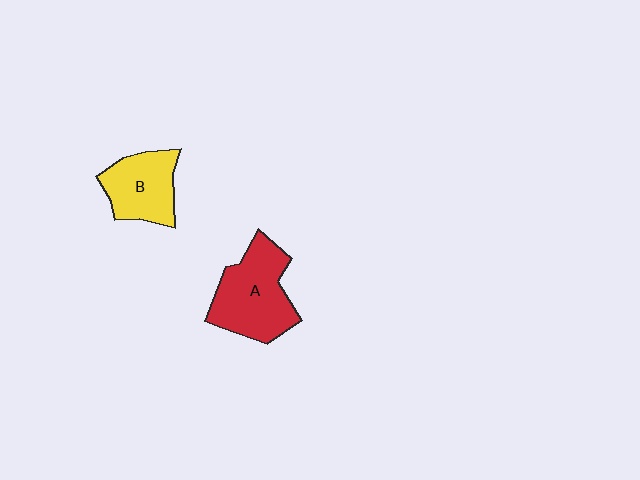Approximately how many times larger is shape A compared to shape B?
Approximately 1.4 times.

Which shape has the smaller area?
Shape B (yellow).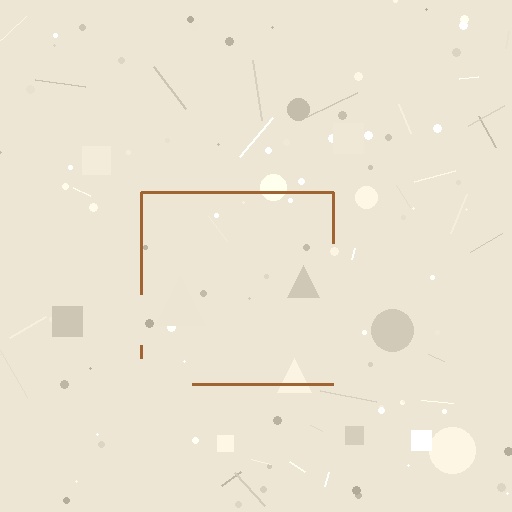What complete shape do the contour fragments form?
The contour fragments form a square.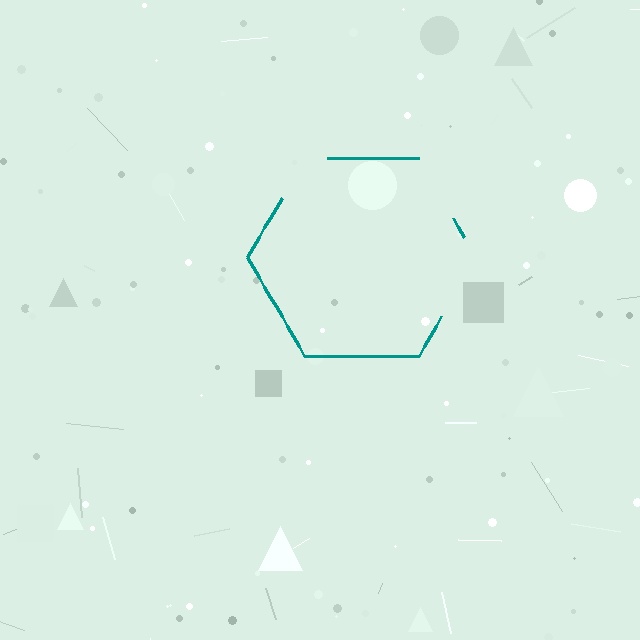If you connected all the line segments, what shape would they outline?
They would outline a hexagon.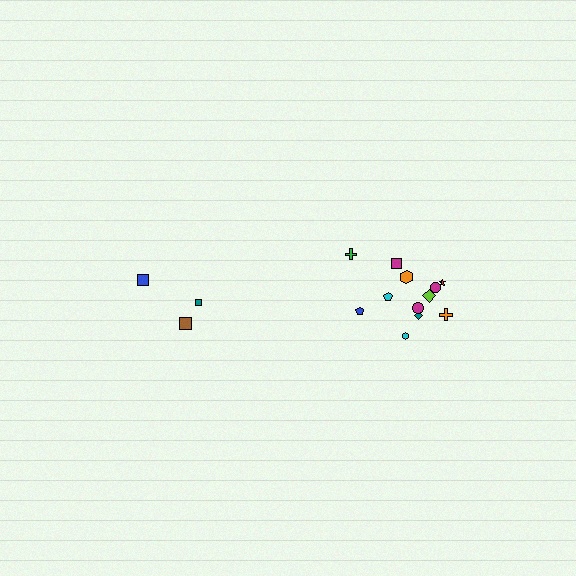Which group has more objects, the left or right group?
The right group.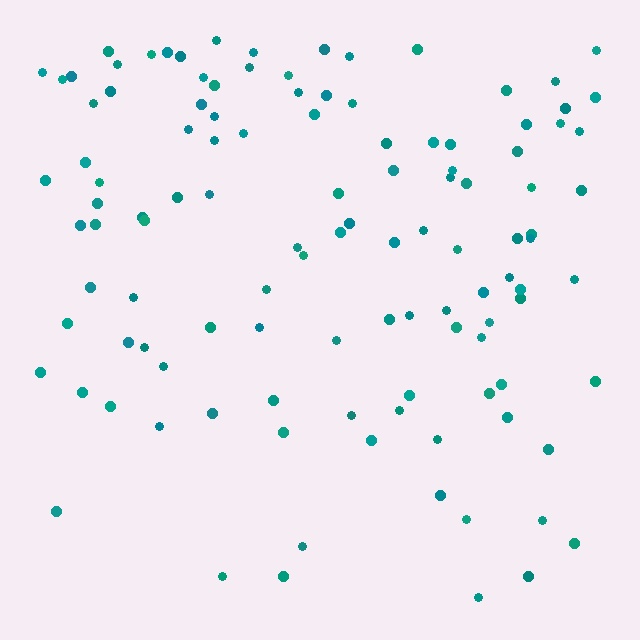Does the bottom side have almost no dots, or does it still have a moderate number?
Still a moderate number, just noticeably fewer than the top.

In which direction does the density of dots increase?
From bottom to top, with the top side densest.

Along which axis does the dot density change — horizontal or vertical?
Vertical.